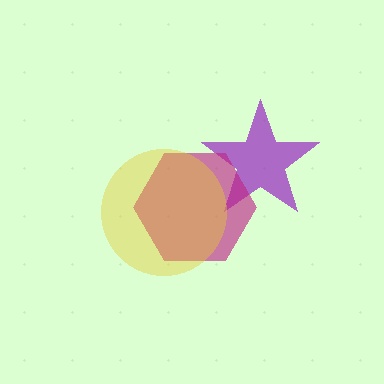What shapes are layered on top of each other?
The layered shapes are: a purple star, a magenta hexagon, a yellow circle.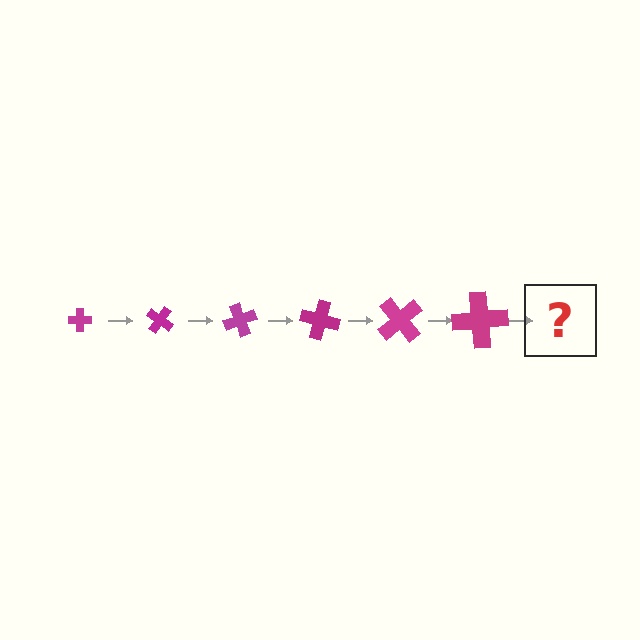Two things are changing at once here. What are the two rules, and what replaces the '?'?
The two rules are that the cross grows larger each step and it rotates 35 degrees each step. The '?' should be a cross, larger than the previous one and rotated 210 degrees from the start.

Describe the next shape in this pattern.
It should be a cross, larger than the previous one and rotated 210 degrees from the start.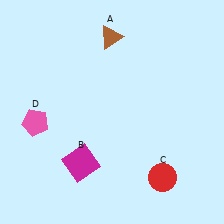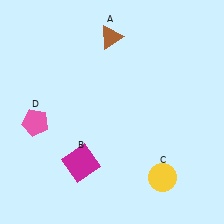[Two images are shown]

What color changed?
The circle (C) changed from red in Image 1 to yellow in Image 2.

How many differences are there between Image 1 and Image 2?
There is 1 difference between the two images.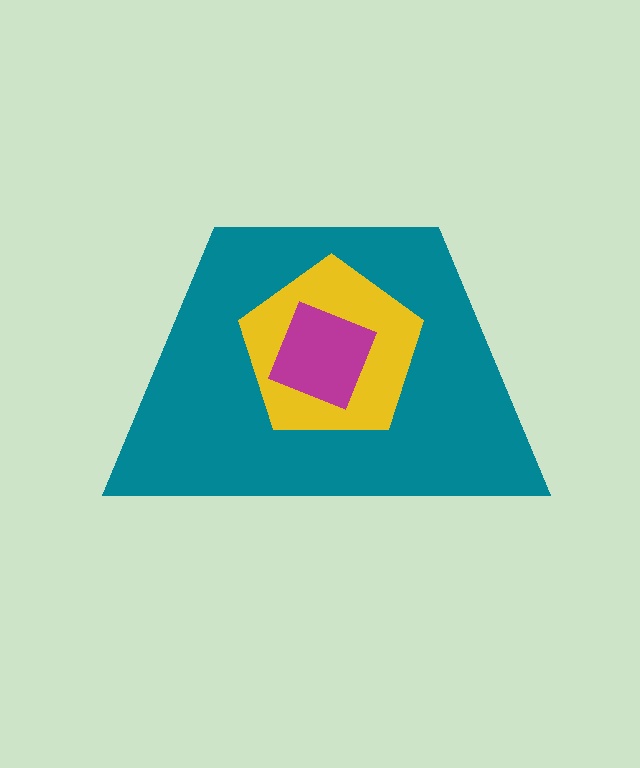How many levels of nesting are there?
3.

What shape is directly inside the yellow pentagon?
The magenta square.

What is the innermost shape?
The magenta square.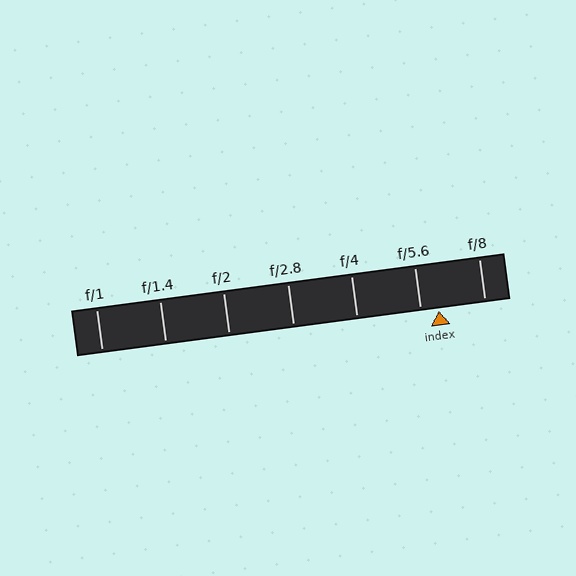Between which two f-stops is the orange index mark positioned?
The index mark is between f/5.6 and f/8.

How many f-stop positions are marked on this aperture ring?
There are 7 f-stop positions marked.